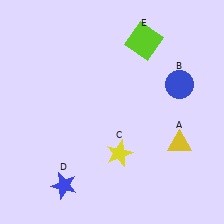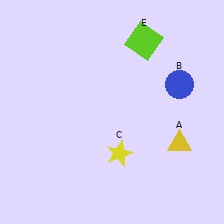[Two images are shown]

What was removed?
The blue star (D) was removed in Image 2.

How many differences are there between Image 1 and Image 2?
There is 1 difference between the two images.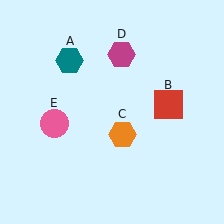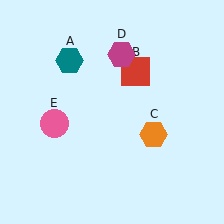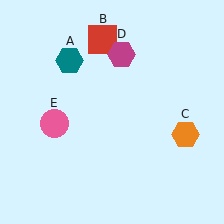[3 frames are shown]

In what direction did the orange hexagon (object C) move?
The orange hexagon (object C) moved right.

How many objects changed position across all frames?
2 objects changed position: red square (object B), orange hexagon (object C).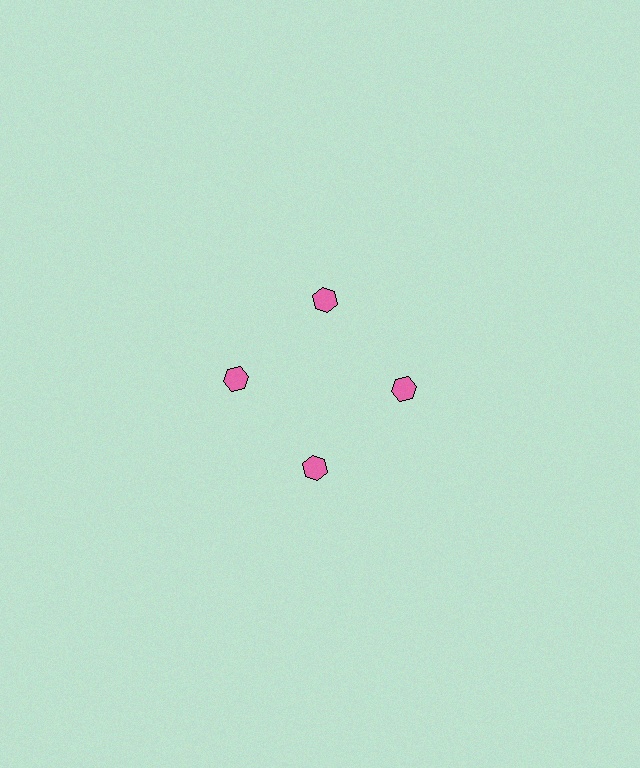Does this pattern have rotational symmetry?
Yes, this pattern has 4-fold rotational symmetry. It looks the same after rotating 90 degrees around the center.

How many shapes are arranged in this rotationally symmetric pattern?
There are 4 shapes, arranged in 4 groups of 1.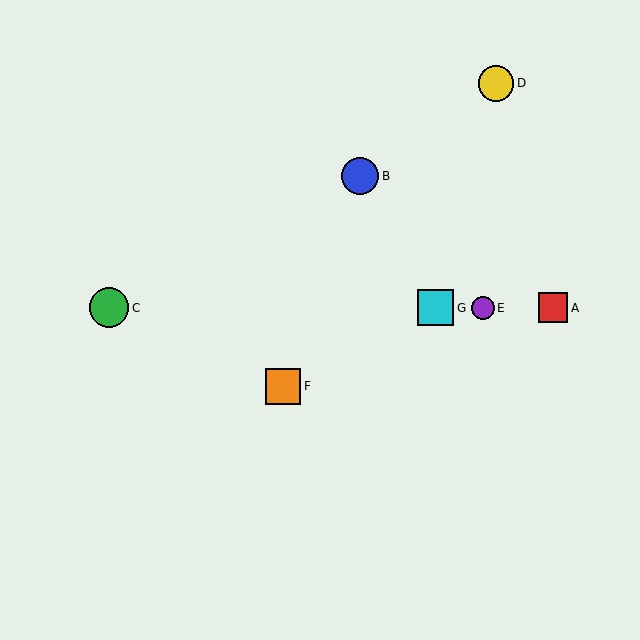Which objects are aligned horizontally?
Objects A, C, E, G are aligned horizontally.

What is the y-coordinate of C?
Object C is at y≈308.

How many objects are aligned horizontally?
4 objects (A, C, E, G) are aligned horizontally.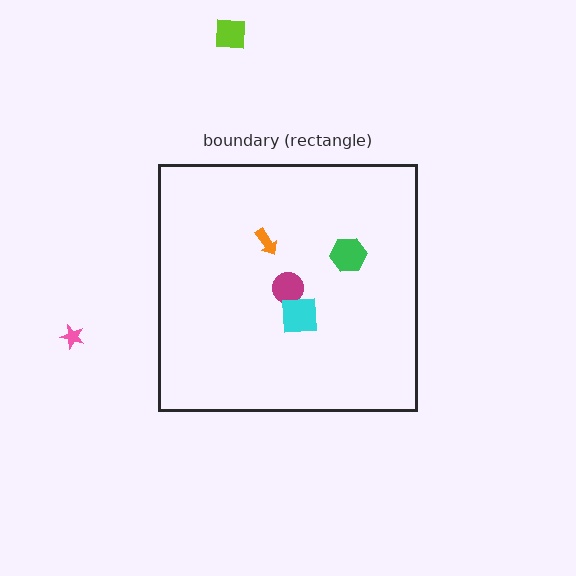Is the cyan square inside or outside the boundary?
Inside.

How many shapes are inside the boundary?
4 inside, 2 outside.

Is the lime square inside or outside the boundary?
Outside.